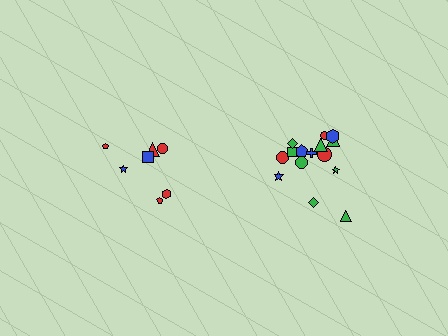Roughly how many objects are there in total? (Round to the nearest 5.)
Roughly 20 objects in total.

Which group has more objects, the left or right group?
The right group.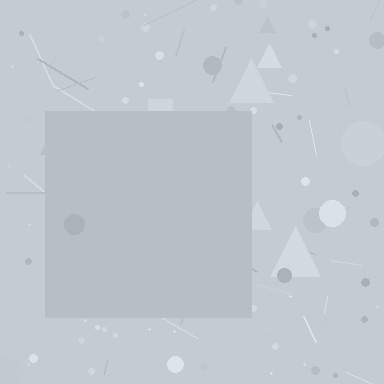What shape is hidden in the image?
A square is hidden in the image.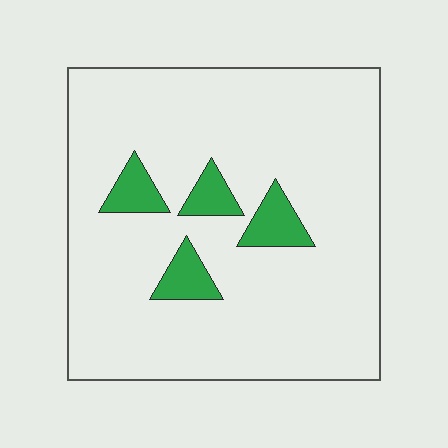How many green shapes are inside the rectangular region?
4.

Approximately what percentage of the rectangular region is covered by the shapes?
Approximately 10%.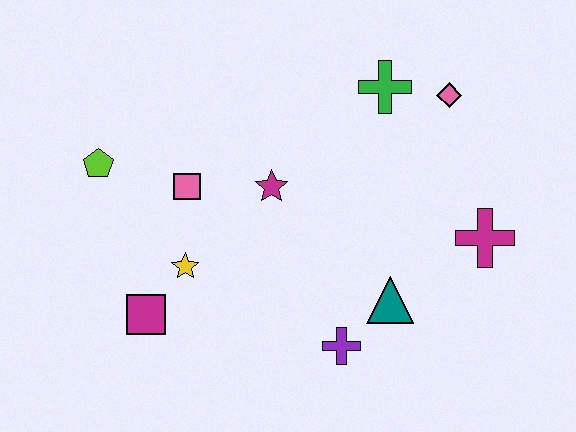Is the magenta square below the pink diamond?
Yes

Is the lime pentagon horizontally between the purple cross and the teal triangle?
No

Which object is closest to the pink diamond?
The green cross is closest to the pink diamond.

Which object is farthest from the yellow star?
The pink diamond is farthest from the yellow star.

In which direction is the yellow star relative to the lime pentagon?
The yellow star is below the lime pentagon.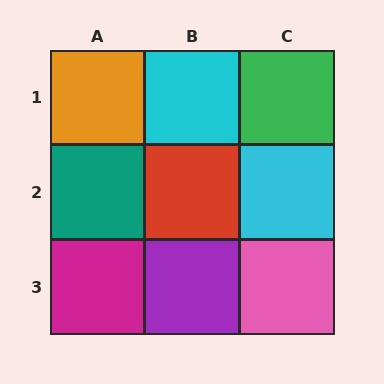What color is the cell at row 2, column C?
Cyan.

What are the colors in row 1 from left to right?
Orange, cyan, green.